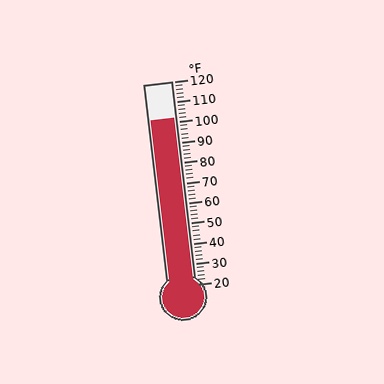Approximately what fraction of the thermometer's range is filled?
The thermometer is filled to approximately 80% of its range.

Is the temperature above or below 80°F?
The temperature is above 80°F.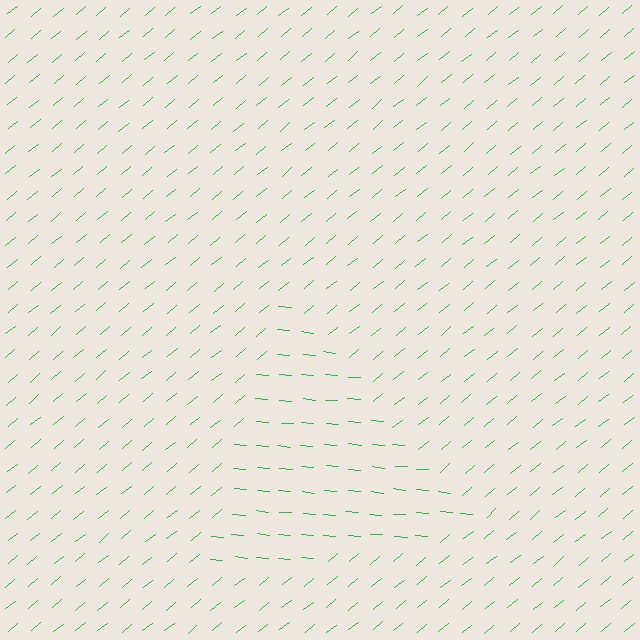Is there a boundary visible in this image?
Yes, there is a texture boundary formed by a change in line orientation.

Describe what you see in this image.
The image is filled with small green line segments. A triangle region in the image has lines oriented differently from the surrounding lines, creating a visible texture boundary.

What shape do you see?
I see a triangle.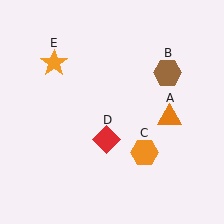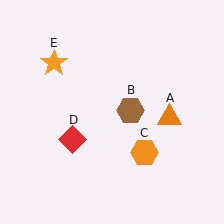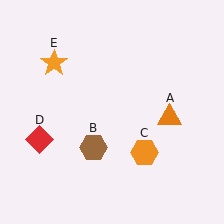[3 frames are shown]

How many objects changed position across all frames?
2 objects changed position: brown hexagon (object B), red diamond (object D).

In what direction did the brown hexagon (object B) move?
The brown hexagon (object B) moved down and to the left.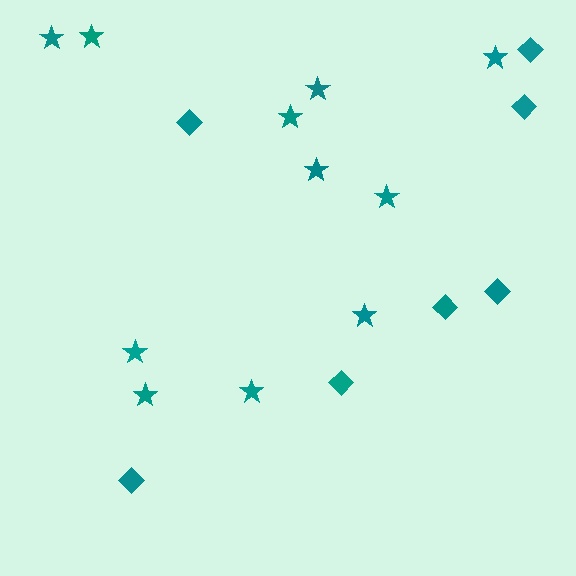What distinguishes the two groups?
There are 2 groups: one group of diamonds (7) and one group of stars (11).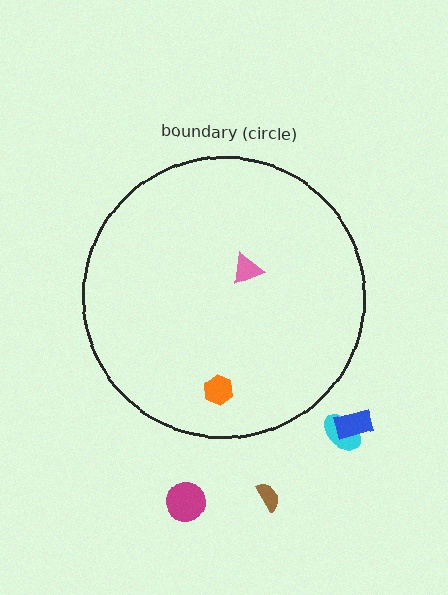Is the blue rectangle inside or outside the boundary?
Outside.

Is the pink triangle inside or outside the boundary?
Inside.